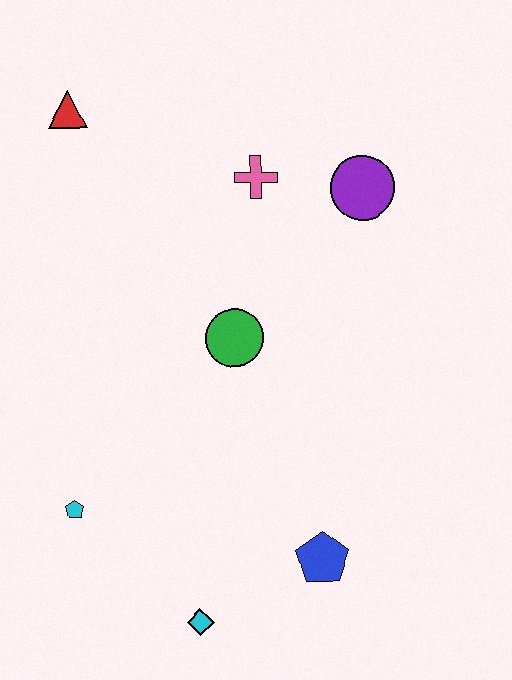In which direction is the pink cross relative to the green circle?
The pink cross is above the green circle.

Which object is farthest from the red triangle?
The cyan diamond is farthest from the red triangle.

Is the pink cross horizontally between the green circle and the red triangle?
No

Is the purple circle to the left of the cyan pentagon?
No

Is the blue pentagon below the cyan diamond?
No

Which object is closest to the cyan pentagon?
The cyan diamond is closest to the cyan pentagon.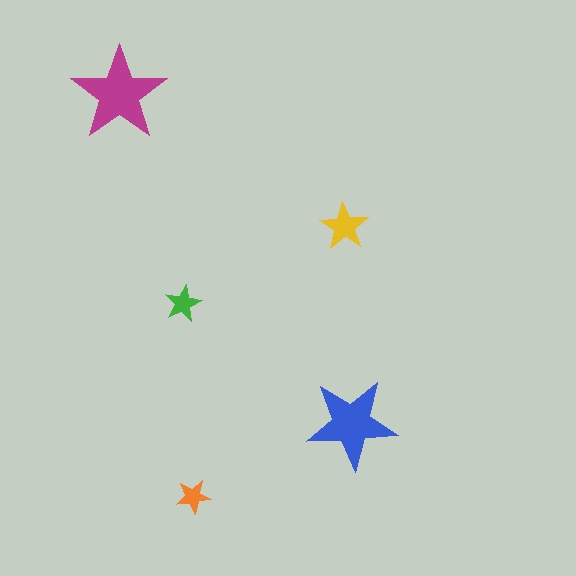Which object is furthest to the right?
The blue star is rightmost.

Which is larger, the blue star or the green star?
The blue one.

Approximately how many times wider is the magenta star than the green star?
About 2.5 times wider.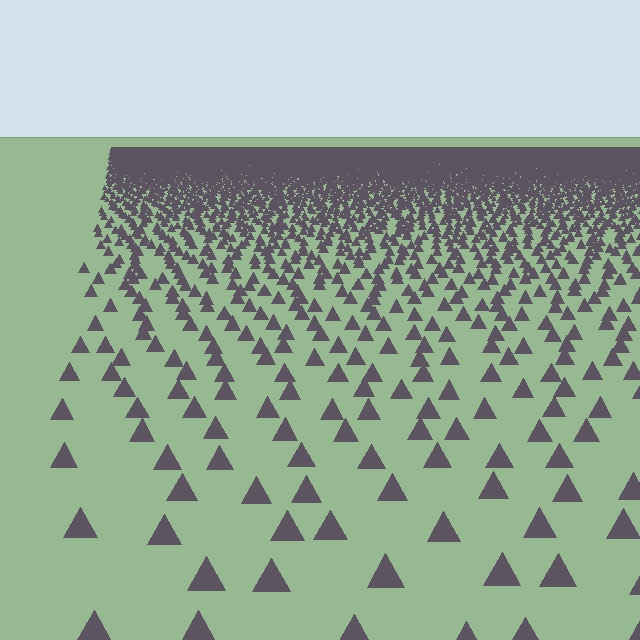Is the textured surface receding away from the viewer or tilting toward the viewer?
The surface is receding away from the viewer. Texture elements get smaller and denser toward the top.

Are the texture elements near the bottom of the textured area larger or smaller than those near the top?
Larger. Near the bottom, elements are closer to the viewer and appear at a bigger on-screen size.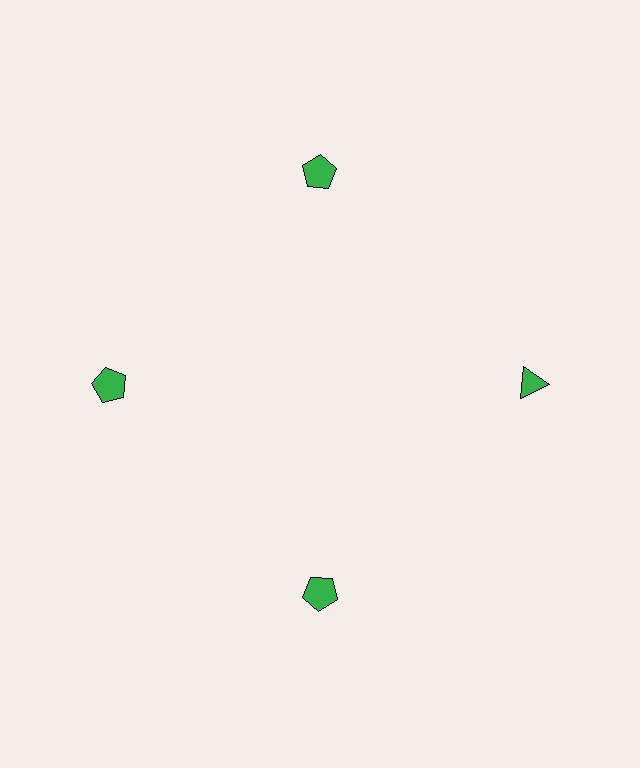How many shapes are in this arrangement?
There are 4 shapes arranged in a ring pattern.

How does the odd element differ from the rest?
It has a different shape: triangle instead of pentagon.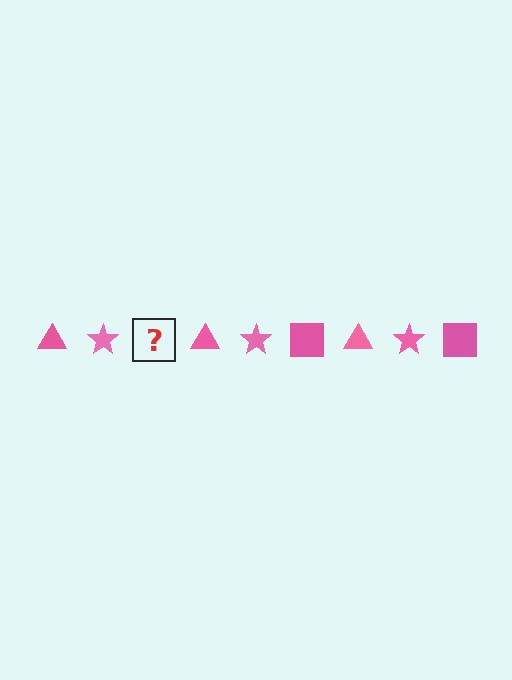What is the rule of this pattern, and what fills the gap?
The rule is that the pattern cycles through triangle, star, square shapes in pink. The gap should be filled with a pink square.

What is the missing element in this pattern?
The missing element is a pink square.